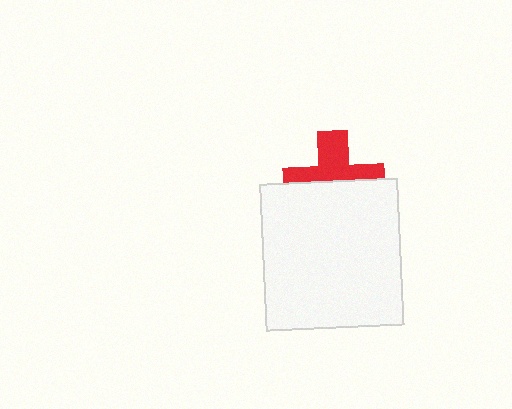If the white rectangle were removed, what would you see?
You would see the complete red cross.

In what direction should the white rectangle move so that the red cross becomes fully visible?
The white rectangle should move down. That is the shortest direction to clear the overlap and leave the red cross fully visible.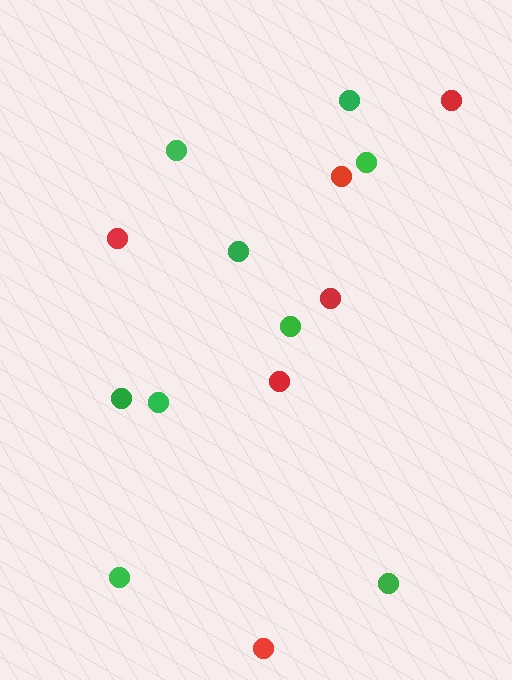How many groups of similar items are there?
There are 2 groups: one group of red circles (6) and one group of green circles (9).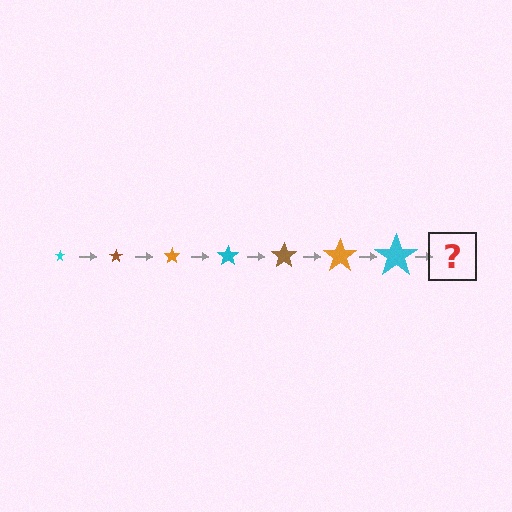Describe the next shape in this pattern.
It should be a brown star, larger than the previous one.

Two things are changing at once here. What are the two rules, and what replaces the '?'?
The two rules are that the star grows larger each step and the color cycles through cyan, brown, and orange. The '?' should be a brown star, larger than the previous one.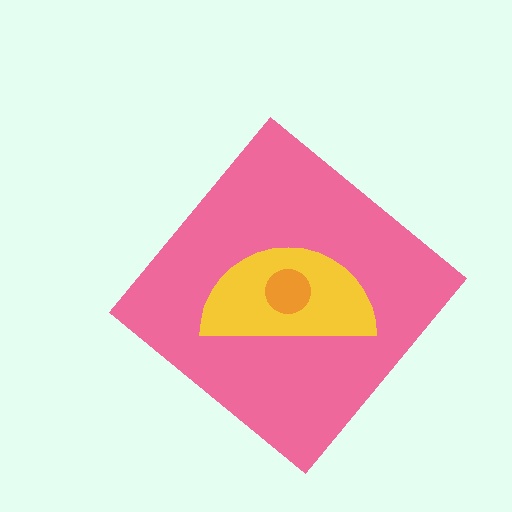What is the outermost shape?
The pink diamond.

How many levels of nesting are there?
3.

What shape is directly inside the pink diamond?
The yellow semicircle.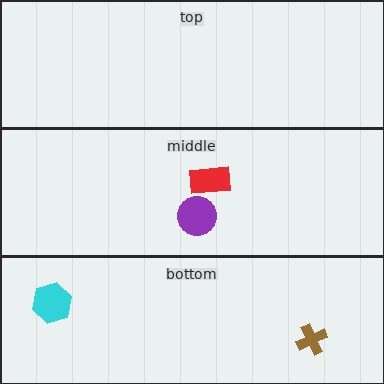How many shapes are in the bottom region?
2.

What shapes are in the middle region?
The red rectangle, the purple circle.